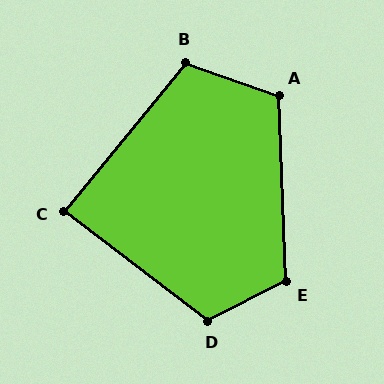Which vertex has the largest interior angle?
D, at approximately 116 degrees.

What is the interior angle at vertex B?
Approximately 110 degrees (obtuse).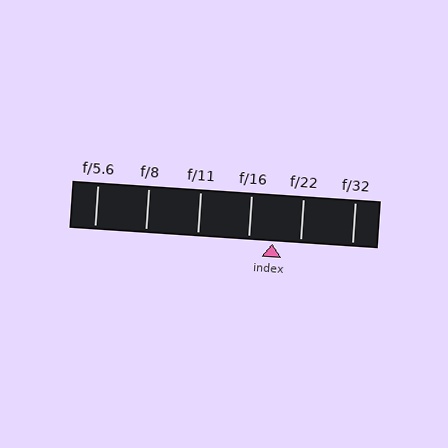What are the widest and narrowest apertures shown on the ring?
The widest aperture shown is f/5.6 and the narrowest is f/32.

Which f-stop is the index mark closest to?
The index mark is closest to f/16.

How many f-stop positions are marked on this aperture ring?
There are 6 f-stop positions marked.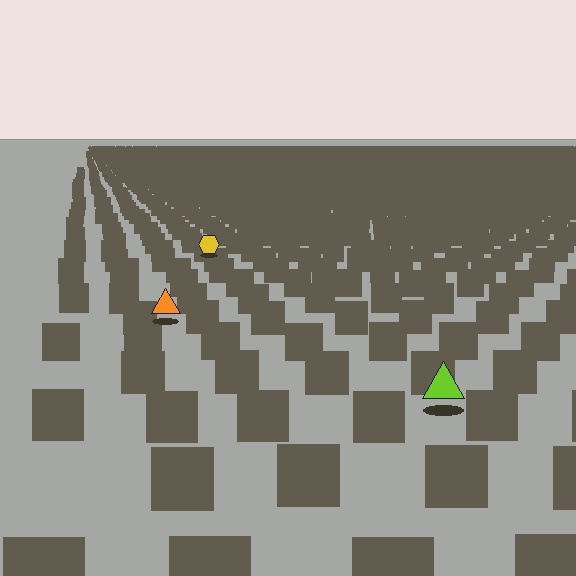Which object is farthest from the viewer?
The yellow hexagon is farthest from the viewer. It appears smaller and the ground texture around it is denser.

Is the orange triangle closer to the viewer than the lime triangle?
No. The lime triangle is closer — you can tell from the texture gradient: the ground texture is coarser near it.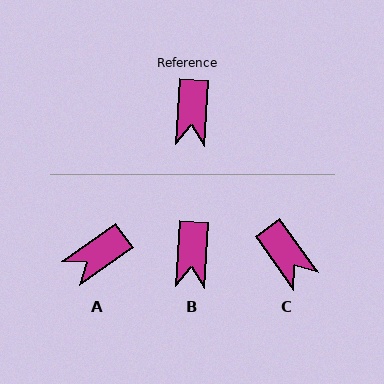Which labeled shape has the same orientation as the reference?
B.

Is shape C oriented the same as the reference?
No, it is off by about 39 degrees.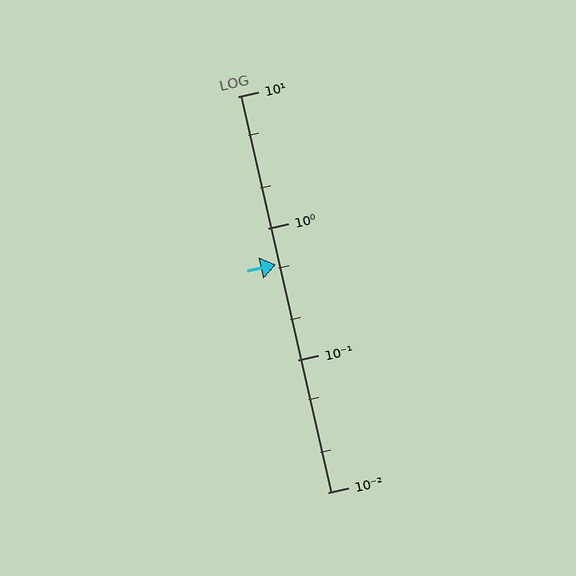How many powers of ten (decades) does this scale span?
The scale spans 3 decades, from 0.01 to 10.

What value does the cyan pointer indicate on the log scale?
The pointer indicates approximately 0.53.